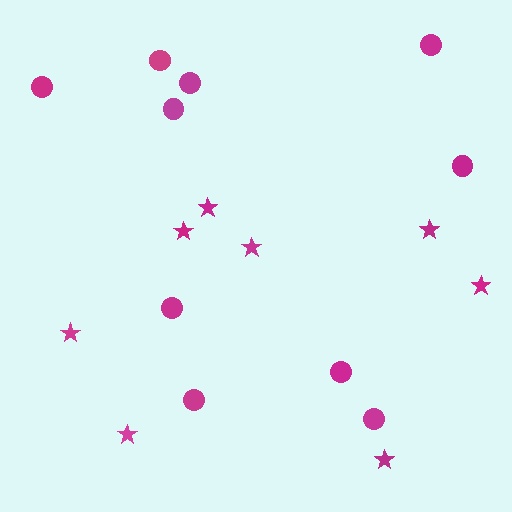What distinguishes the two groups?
There are 2 groups: one group of stars (8) and one group of circles (10).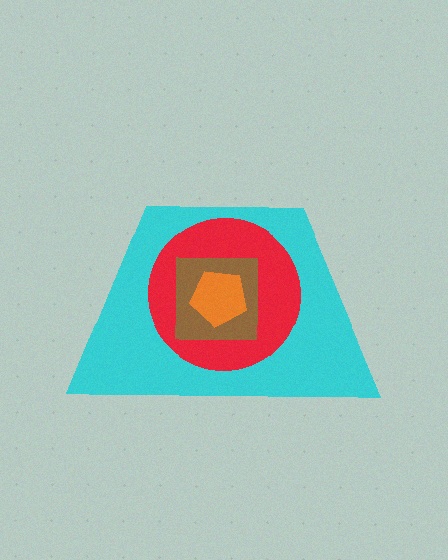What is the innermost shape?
The orange pentagon.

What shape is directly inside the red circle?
The brown square.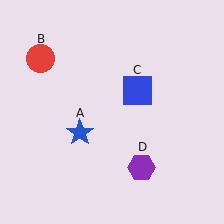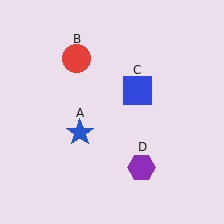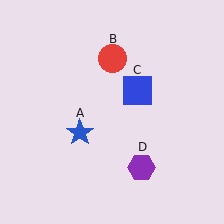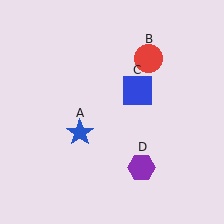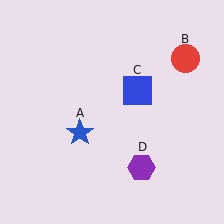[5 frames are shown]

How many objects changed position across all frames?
1 object changed position: red circle (object B).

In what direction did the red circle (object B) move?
The red circle (object B) moved right.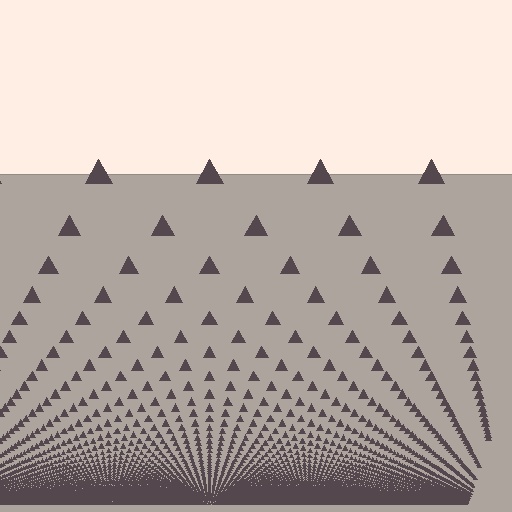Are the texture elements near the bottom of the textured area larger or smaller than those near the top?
Smaller. The gradient is inverted — elements near the bottom are smaller and denser.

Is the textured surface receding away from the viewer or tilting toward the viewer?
The surface appears to tilt toward the viewer. Texture elements get larger and sparser toward the top.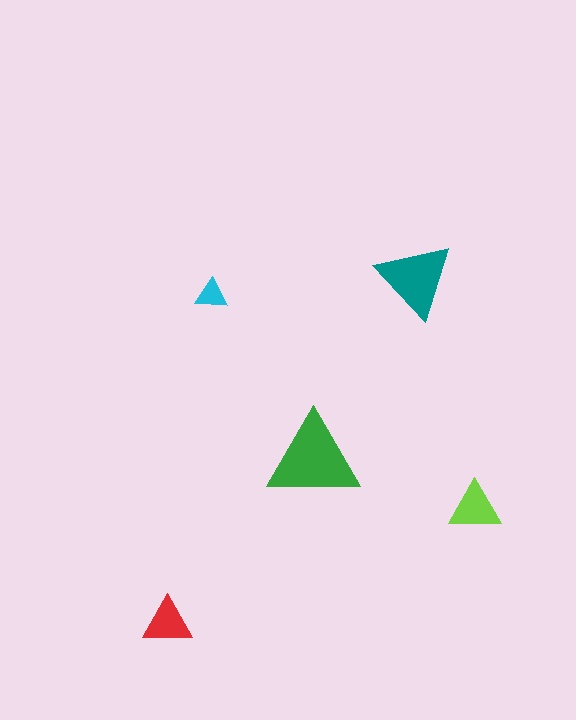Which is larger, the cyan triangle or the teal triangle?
The teal one.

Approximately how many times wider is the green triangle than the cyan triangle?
About 3 times wider.